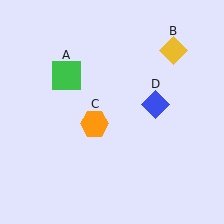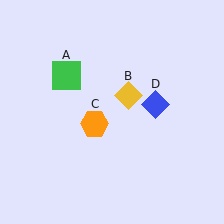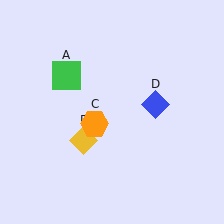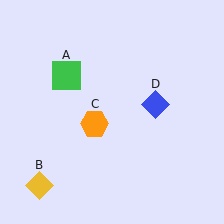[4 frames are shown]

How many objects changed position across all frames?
1 object changed position: yellow diamond (object B).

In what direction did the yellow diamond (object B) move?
The yellow diamond (object B) moved down and to the left.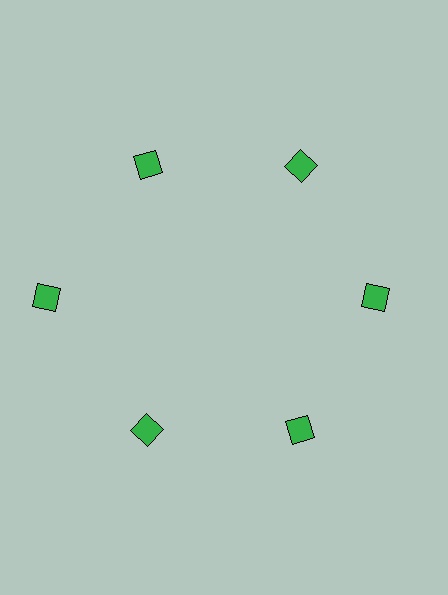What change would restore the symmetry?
The symmetry would be restored by moving it inward, back onto the ring so that all 6 diamonds sit at equal angles and equal distance from the center.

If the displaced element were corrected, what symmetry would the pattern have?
It would have 6-fold rotational symmetry — the pattern would map onto itself every 60 degrees.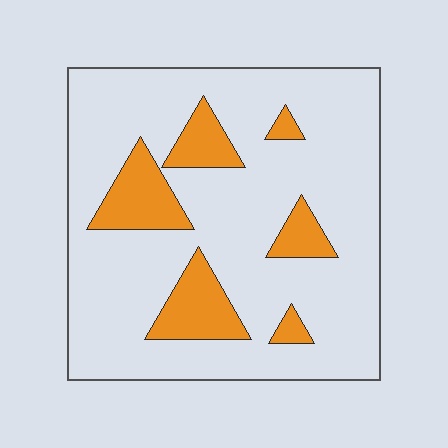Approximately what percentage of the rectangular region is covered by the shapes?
Approximately 20%.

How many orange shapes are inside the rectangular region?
6.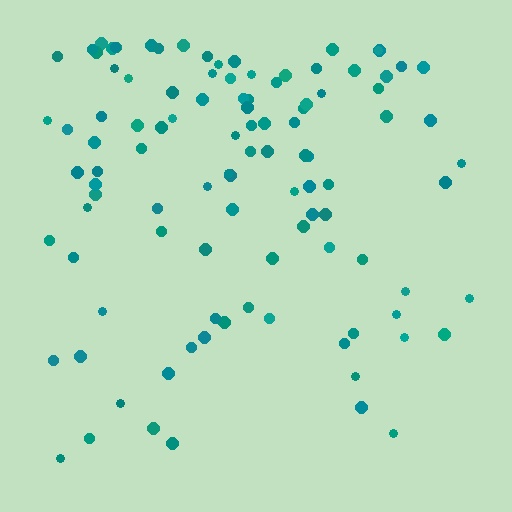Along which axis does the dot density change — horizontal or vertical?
Vertical.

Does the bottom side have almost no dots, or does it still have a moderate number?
Still a moderate number, just noticeably fewer than the top.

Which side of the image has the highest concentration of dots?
The top.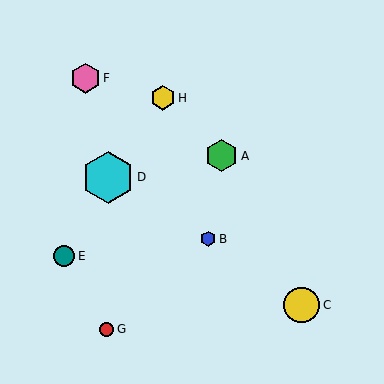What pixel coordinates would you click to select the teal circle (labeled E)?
Click at (64, 256) to select the teal circle E.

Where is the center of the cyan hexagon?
The center of the cyan hexagon is at (108, 177).